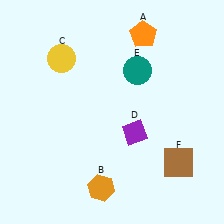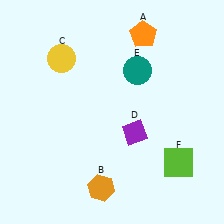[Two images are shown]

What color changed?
The square (F) changed from brown in Image 1 to lime in Image 2.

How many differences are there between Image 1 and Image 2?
There is 1 difference between the two images.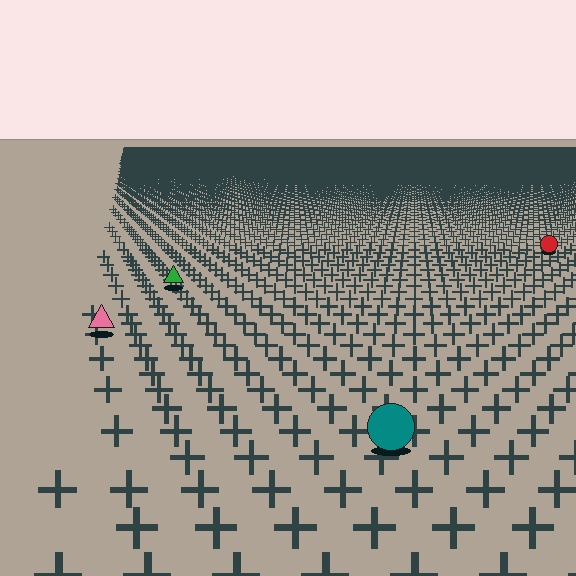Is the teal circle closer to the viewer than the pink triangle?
Yes. The teal circle is closer — you can tell from the texture gradient: the ground texture is coarser near it.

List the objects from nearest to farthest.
From nearest to farthest: the teal circle, the pink triangle, the green triangle, the red circle.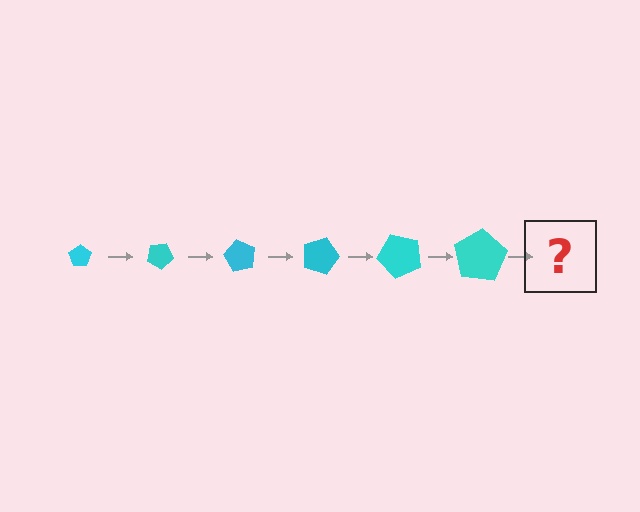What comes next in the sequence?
The next element should be a pentagon, larger than the previous one and rotated 180 degrees from the start.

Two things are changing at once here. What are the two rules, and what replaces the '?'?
The two rules are that the pentagon grows larger each step and it rotates 30 degrees each step. The '?' should be a pentagon, larger than the previous one and rotated 180 degrees from the start.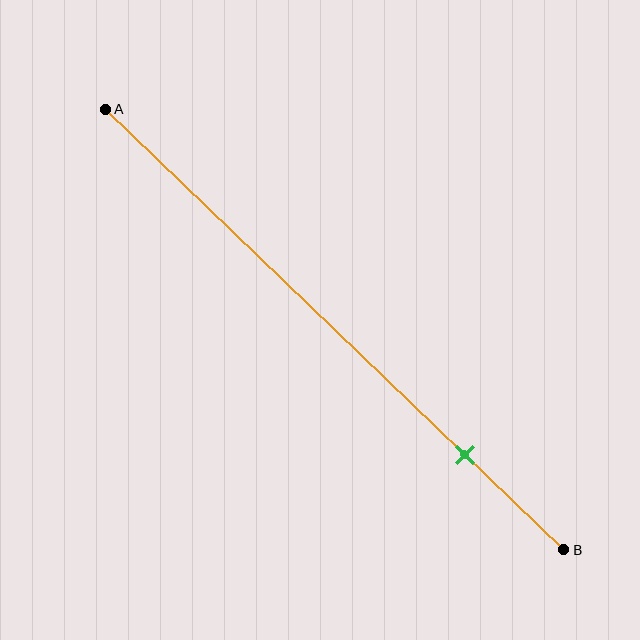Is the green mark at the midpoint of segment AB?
No, the mark is at about 80% from A, not at the 50% midpoint.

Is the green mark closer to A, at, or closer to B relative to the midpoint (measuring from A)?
The green mark is closer to point B than the midpoint of segment AB.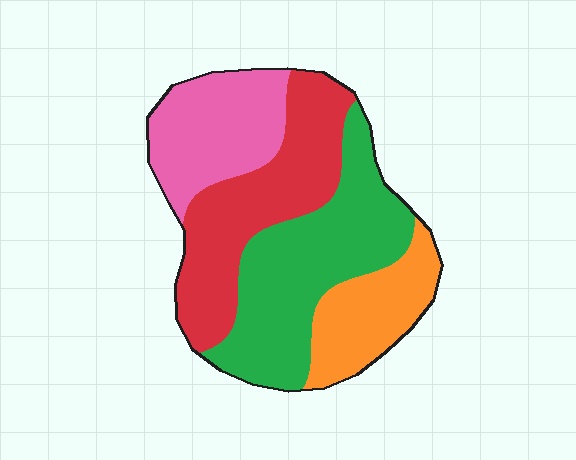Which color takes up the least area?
Orange, at roughly 15%.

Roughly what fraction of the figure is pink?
Pink covers 21% of the figure.